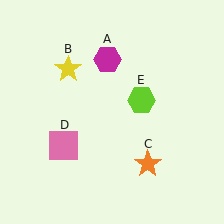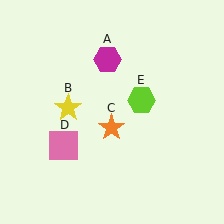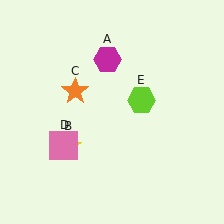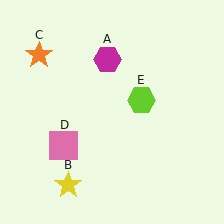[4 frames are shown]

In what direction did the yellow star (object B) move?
The yellow star (object B) moved down.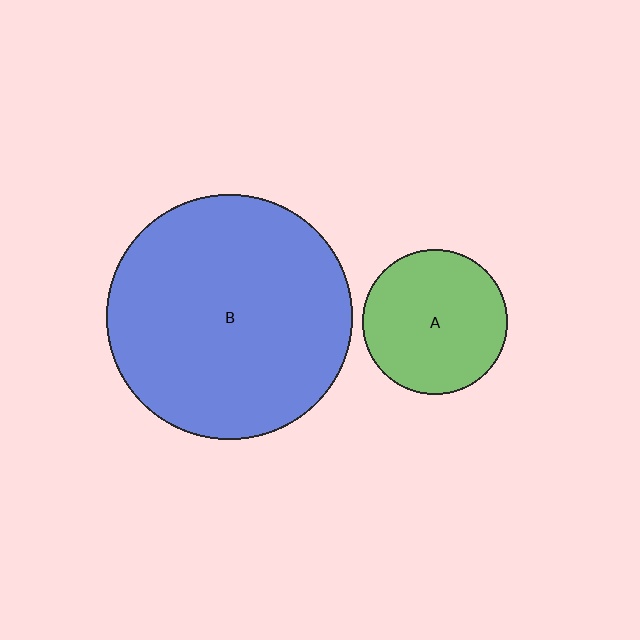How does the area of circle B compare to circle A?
Approximately 2.9 times.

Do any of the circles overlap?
No, none of the circles overlap.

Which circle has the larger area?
Circle B (blue).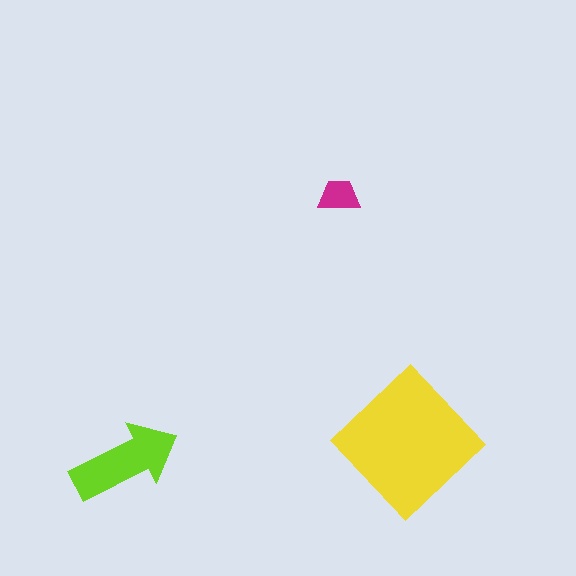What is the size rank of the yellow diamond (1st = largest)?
1st.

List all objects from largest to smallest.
The yellow diamond, the lime arrow, the magenta trapezoid.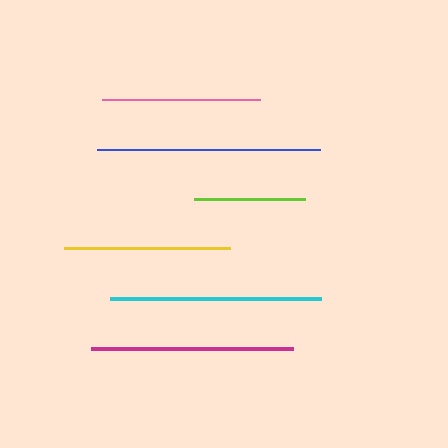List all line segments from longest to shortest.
From longest to shortest: blue, cyan, magenta, yellow, pink, lime.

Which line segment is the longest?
The blue line is the longest at approximately 223 pixels.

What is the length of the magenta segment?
The magenta segment is approximately 202 pixels long.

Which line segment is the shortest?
The lime line is the shortest at approximately 111 pixels.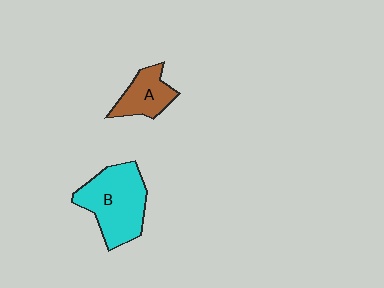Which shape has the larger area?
Shape B (cyan).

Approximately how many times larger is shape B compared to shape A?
Approximately 1.9 times.